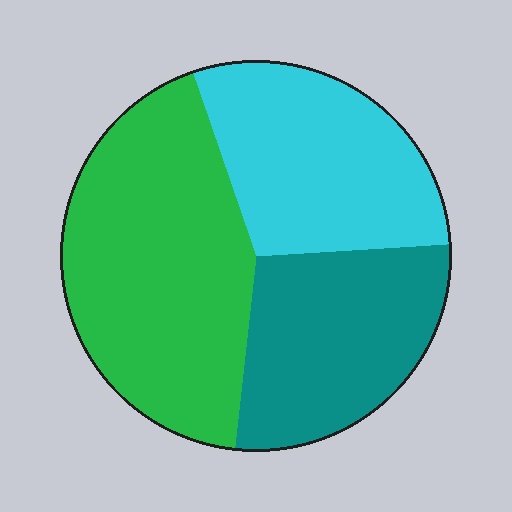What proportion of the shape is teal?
Teal covers 28% of the shape.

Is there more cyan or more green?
Green.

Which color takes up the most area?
Green, at roughly 45%.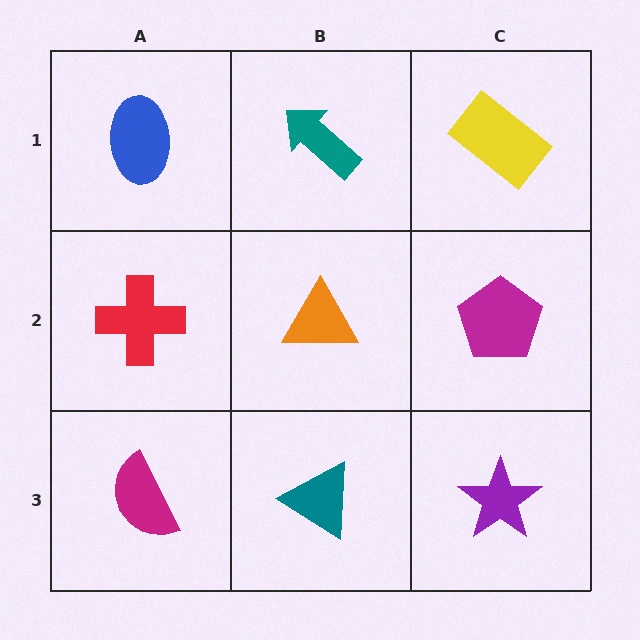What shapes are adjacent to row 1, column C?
A magenta pentagon (row 2, column C), a teal arrow (row 1, column B).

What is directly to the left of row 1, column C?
A teal arrow.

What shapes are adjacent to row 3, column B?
An orange triangle (row 2, column B), a magenta semicircle (row 3, column A), a purple star (row 3, column C).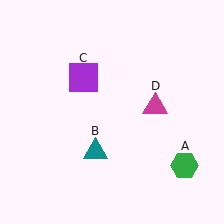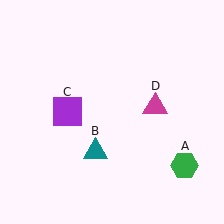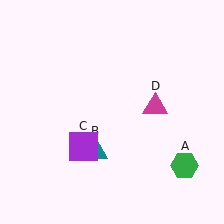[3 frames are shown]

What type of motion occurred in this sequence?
The purple square (object C) rotated counterclockwise around the center of the scene.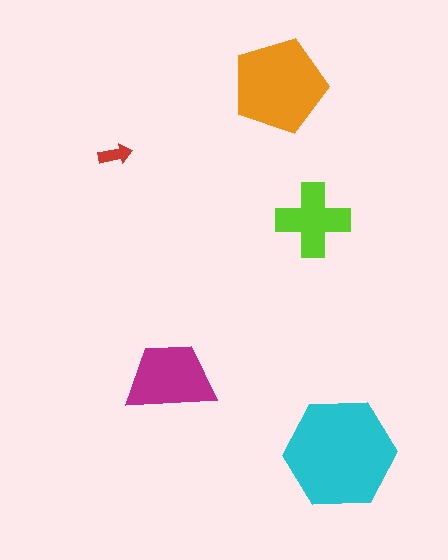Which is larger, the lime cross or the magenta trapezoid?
The magenta trapezoid.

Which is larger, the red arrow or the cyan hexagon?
The cyan hexagon.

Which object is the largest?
The cyan hexagon.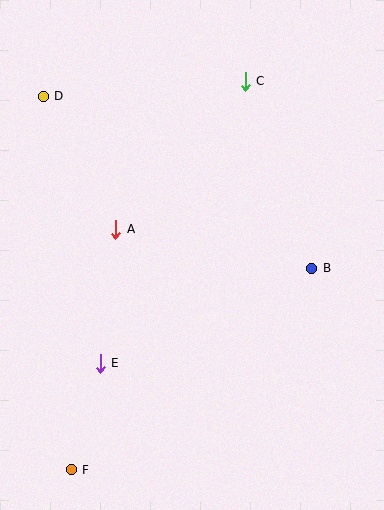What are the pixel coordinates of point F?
Point F is at (71, 470).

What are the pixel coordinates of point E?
Point E is at (100, 363).